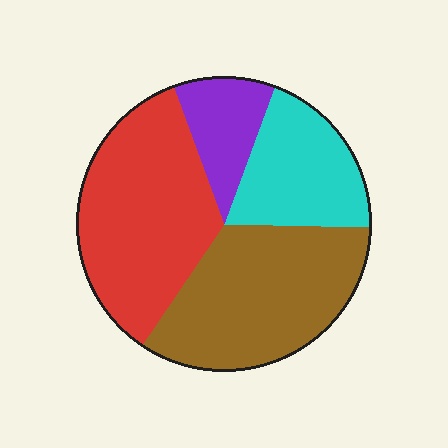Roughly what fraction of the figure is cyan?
Cyan takes up about one fifth (1/5) of the figure.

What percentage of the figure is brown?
Brown covers 34% of the figure.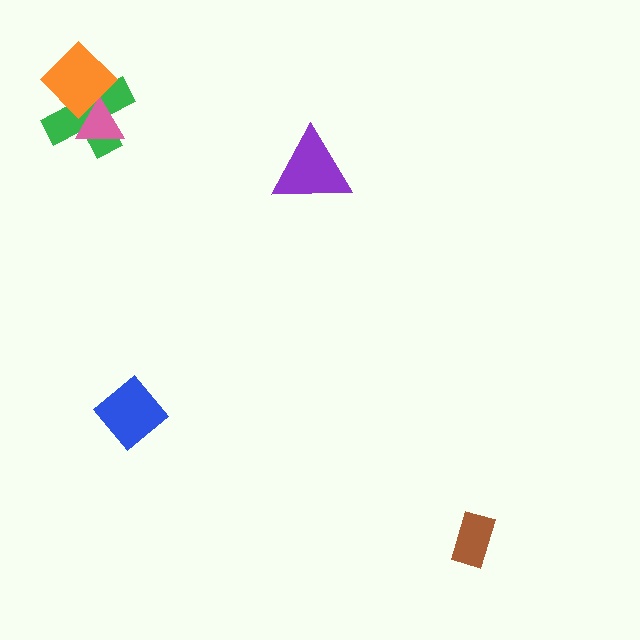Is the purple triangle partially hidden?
No, no other shape covers it.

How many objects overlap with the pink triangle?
2 objects overlap with the pink triangle.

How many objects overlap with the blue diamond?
0 objects overlap with the blue diamond.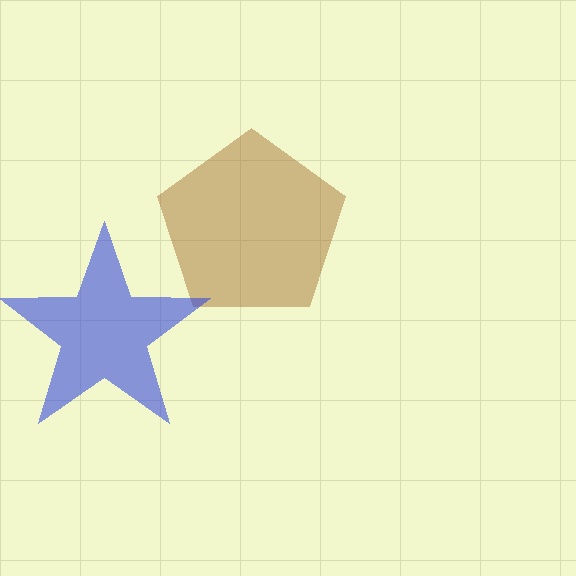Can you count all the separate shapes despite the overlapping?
Yes, there are 2 separate shapes.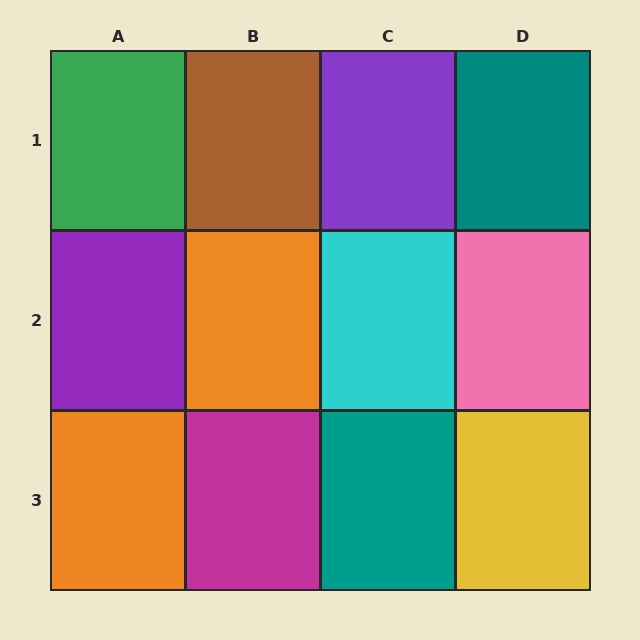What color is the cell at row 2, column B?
Orange.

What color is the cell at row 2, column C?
Cyan.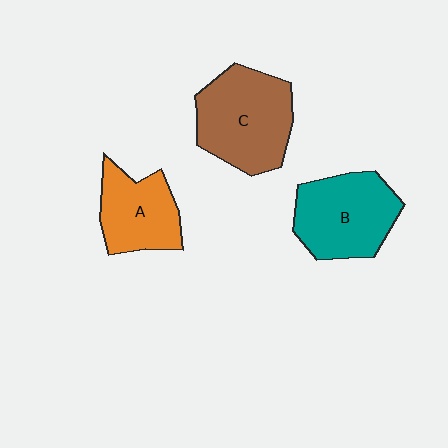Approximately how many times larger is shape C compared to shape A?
Approximately 1.4 times.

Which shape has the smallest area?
Shape A (orange).